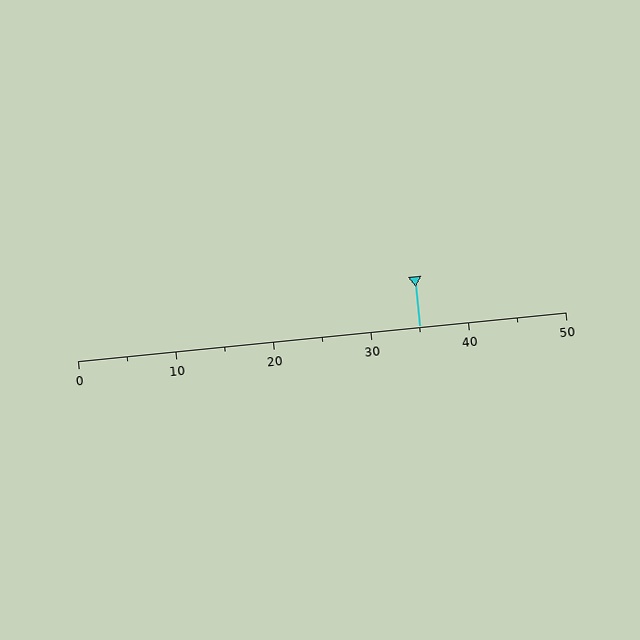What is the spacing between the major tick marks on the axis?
The major ticks are spaced 10 apart.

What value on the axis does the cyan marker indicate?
The marker indicates approximately 35.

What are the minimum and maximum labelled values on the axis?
The axis runs from 0 to 50.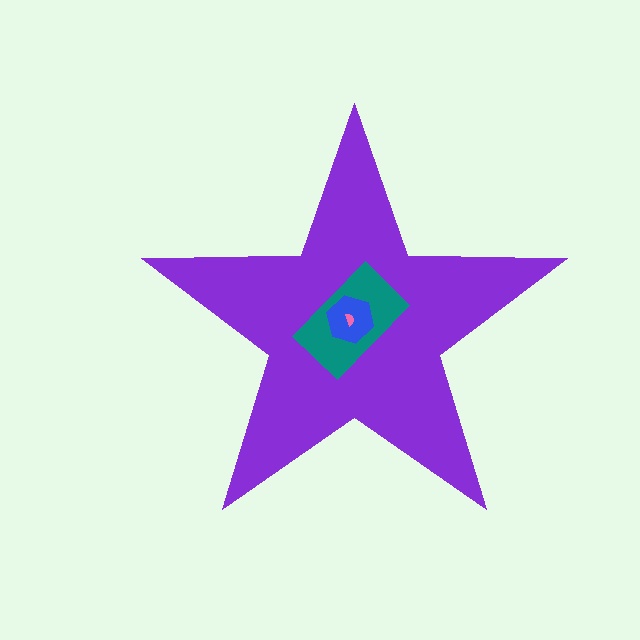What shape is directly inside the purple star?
The teal rectangle.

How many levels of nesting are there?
4.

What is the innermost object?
The pink semicircle.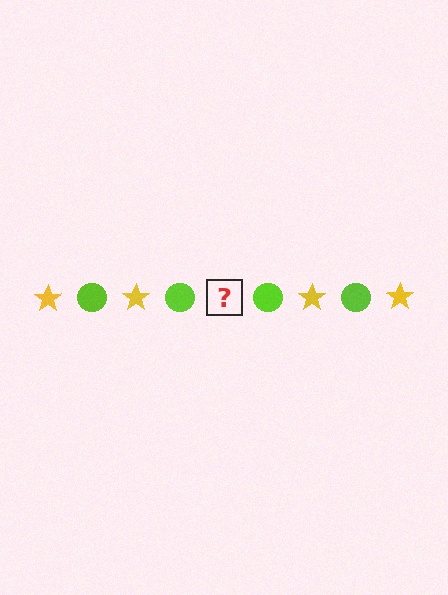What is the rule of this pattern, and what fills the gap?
The rule is that the pattern alternates between yellow star and lime circle. The gap should be filled with a yellow star.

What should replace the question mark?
The question mark should be replaced with a yellow star.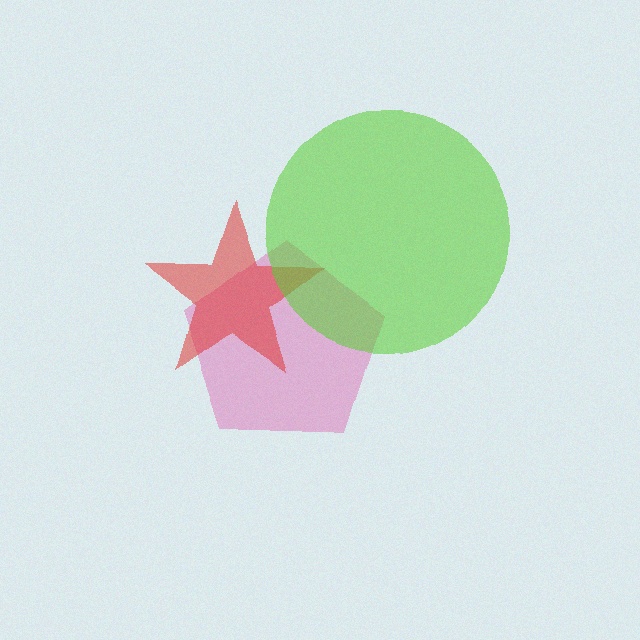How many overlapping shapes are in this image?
There are 3 overlapping shapes in the image.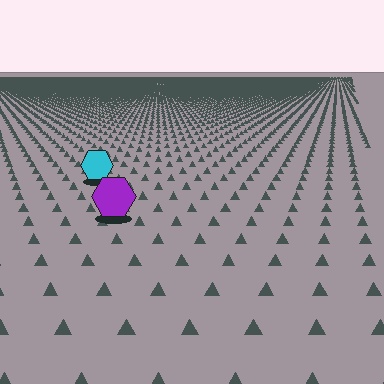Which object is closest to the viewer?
The purple hexagon is closest. The texture marks near it are larger and more spread out.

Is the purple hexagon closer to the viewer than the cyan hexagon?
Yes. The purple hexagon is closer — you can tell from the texture gradient: the ground texture is coarser near it.